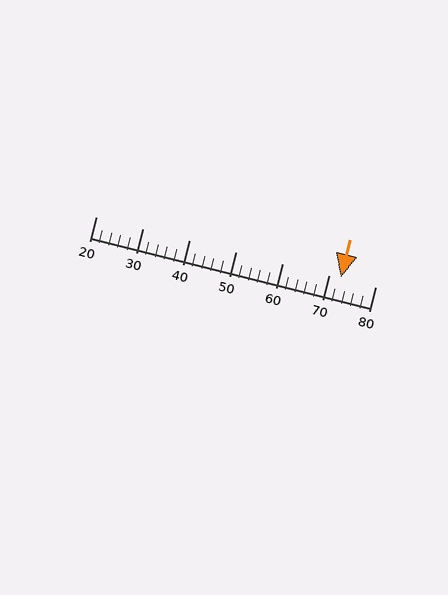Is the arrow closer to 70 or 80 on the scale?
The arrow is closer to 70.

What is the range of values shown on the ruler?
The ruler shows values from 20 to 80.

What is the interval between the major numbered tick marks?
The major tick marks are spaced 10 units apart.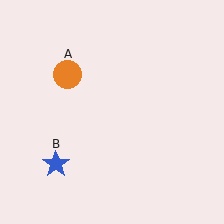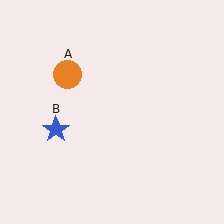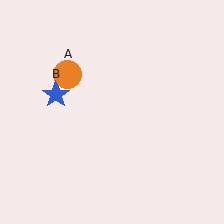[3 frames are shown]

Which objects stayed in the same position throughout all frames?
Orange circle (object A) remained stationary.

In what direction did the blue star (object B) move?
The blue star (object B) moved up.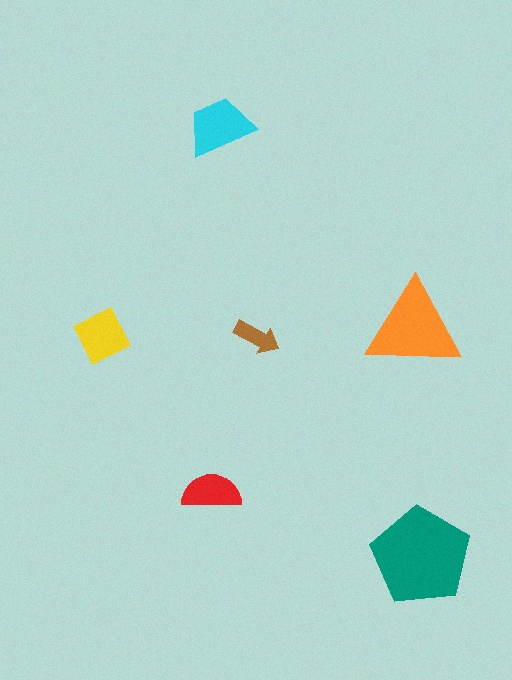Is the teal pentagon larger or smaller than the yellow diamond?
Larger.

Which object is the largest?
The teal pentagon.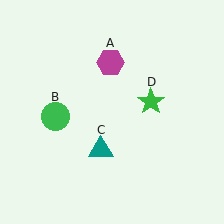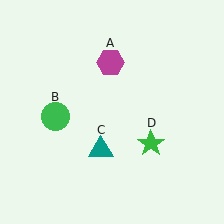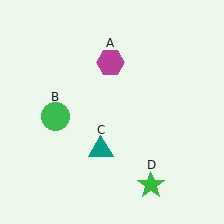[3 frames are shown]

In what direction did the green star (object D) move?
The green star (object D) moved down.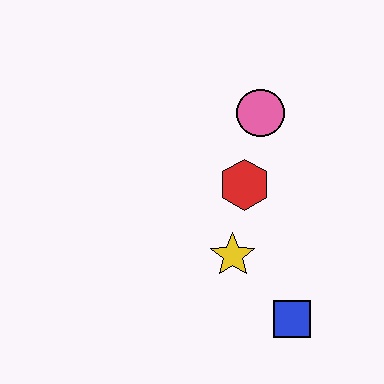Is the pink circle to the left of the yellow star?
No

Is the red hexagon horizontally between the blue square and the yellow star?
Yes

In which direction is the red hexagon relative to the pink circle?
The red hexagon is below the pink circle.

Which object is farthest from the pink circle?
The blue square is farthest from the pink circle.